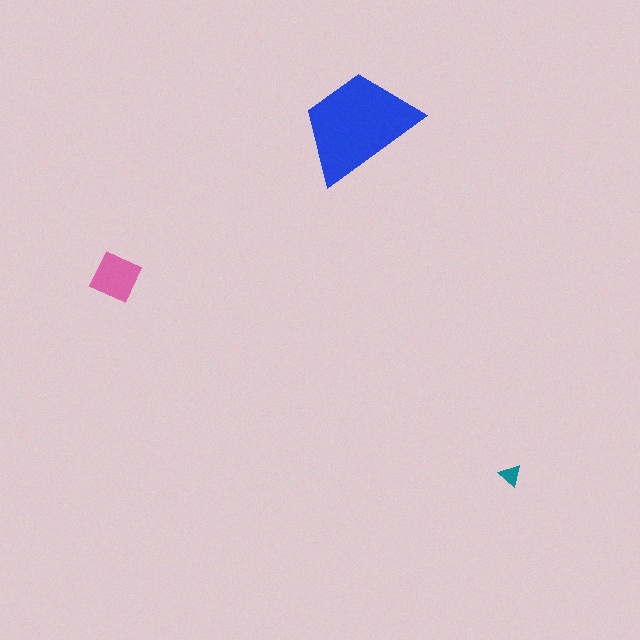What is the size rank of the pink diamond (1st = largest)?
2nd.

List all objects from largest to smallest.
The blue trapezoid, the pink diamond, the teal triangle.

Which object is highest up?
The blue trapezoid is topmost.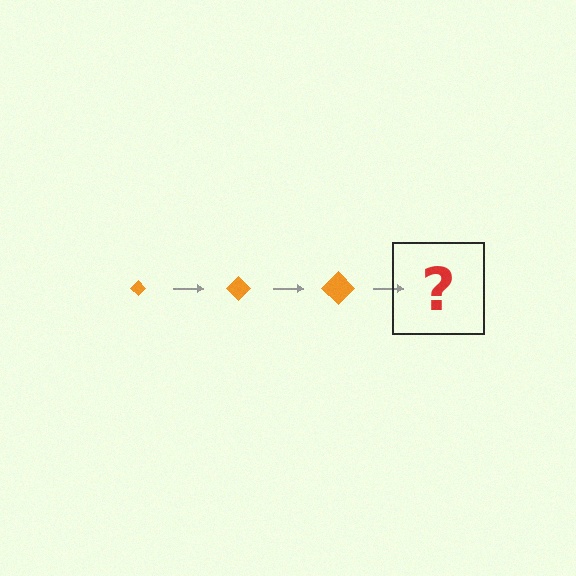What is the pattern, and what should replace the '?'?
The pattern is that the diamond gets progressively larger each step. The '?' should be an orange diamond, larger than the previous one.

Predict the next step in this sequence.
The next step is an orange diamond, larger than the previous one.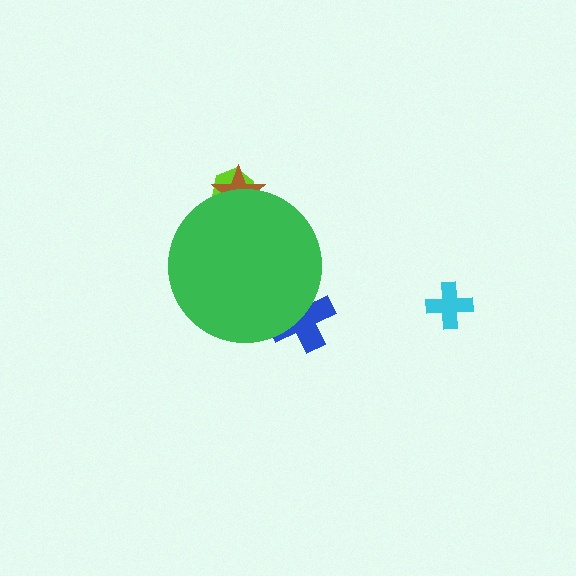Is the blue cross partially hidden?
Yes, the blue cross is partially hidden behind the green circle.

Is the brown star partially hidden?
Yes, the brown star is partially hidden behind the green circle.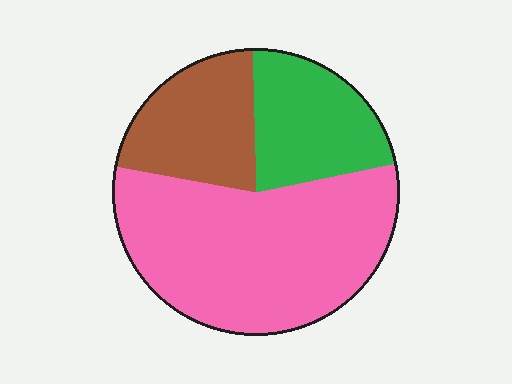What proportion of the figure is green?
Green takes up between a sixth and a third of the figure.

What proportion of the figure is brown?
Brown covers 22% of the figure.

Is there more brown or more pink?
Pink.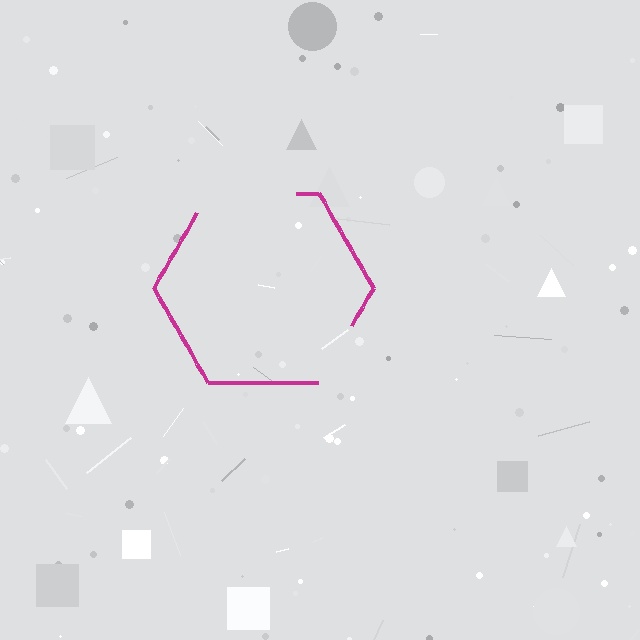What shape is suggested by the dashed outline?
The dashed outline suggests a hexagon.